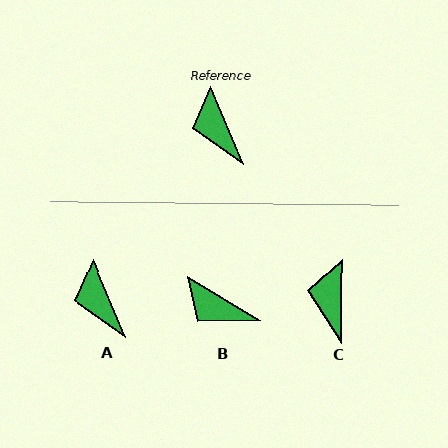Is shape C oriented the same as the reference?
No, it is off by about 23 degrees.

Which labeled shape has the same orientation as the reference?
A.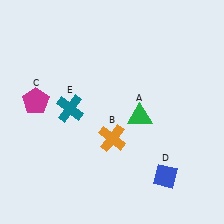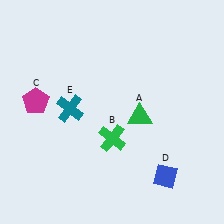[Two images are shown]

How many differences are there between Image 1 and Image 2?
There is 1 difference between the two images.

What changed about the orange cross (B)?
In Image 1, B is orange. In Image 2, it changed to green.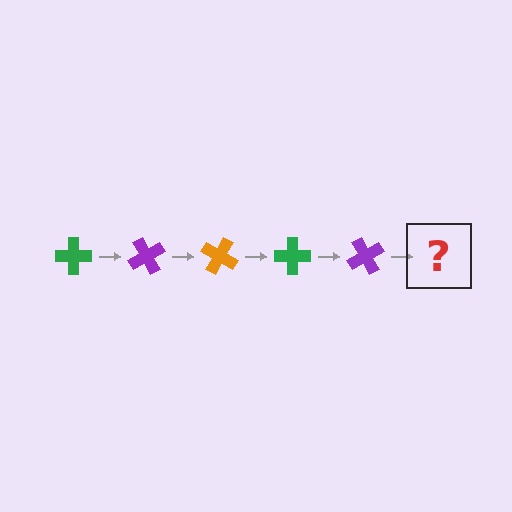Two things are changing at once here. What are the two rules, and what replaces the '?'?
The two rules are that it rotates 60 degrees each step and the color cycles through green, purple, and orange. The '?' should be an orange cross, rotated 300 degrees from the start.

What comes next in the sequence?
The next element should be an orange cross, rotated 300 degrees from the start.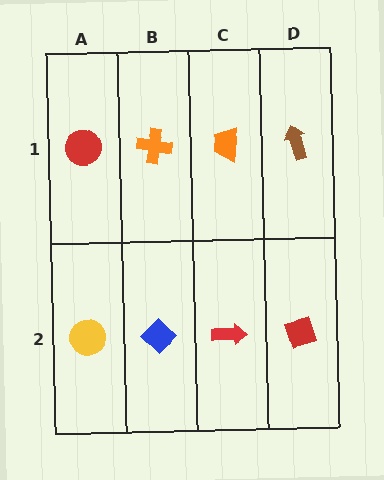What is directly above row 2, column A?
A red circle.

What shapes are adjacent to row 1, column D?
A red diamond (row 2, column D), an orange trapezoid (row 1, column C).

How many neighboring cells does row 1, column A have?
2.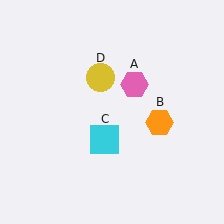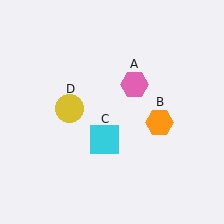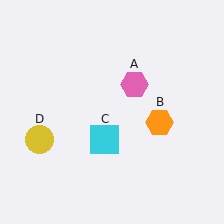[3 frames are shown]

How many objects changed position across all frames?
1 object changed position: yellow circle (object D).